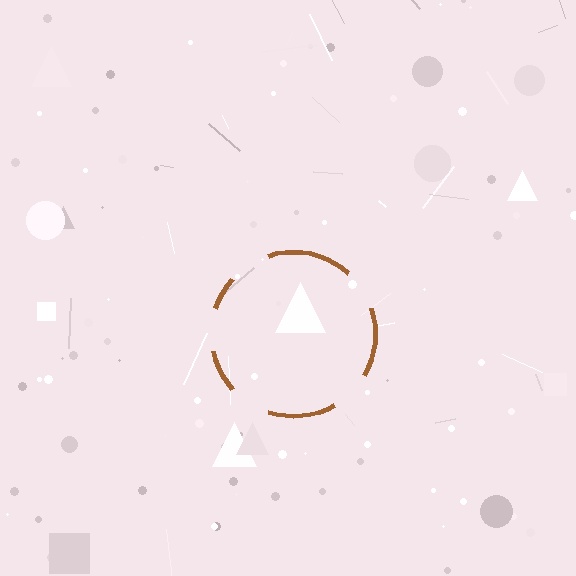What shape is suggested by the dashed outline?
The dashed outline suggests a circle.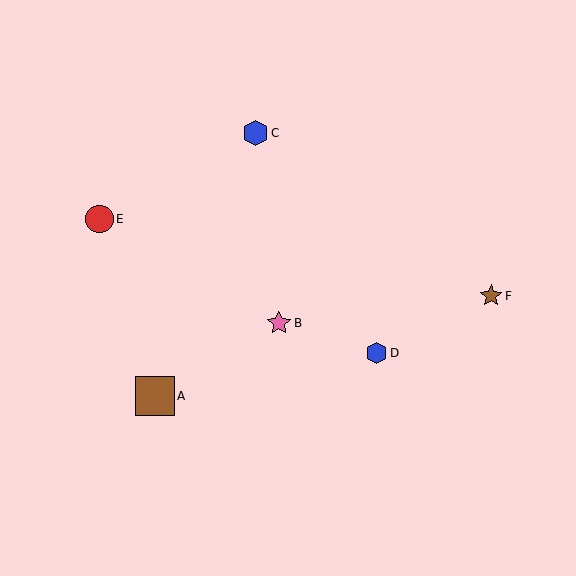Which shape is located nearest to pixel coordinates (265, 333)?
The pink star (labeled B) at (279, 323) is nearest to that location.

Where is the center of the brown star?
The center of the brown star is at (491, 296).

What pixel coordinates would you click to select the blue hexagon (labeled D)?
Click at (377, 353) to select the blue hexagon D.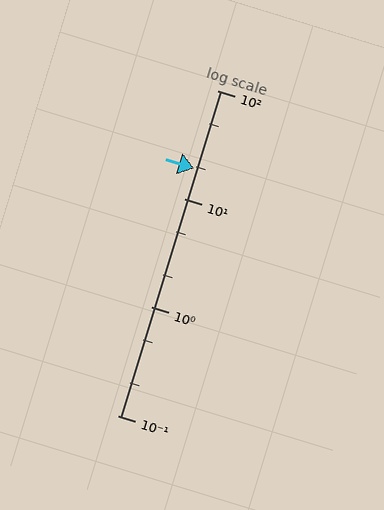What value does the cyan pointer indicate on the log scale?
The pointer indicates approximately 19.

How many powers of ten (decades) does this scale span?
The scale spans 3 decades, from 0.1 to 100.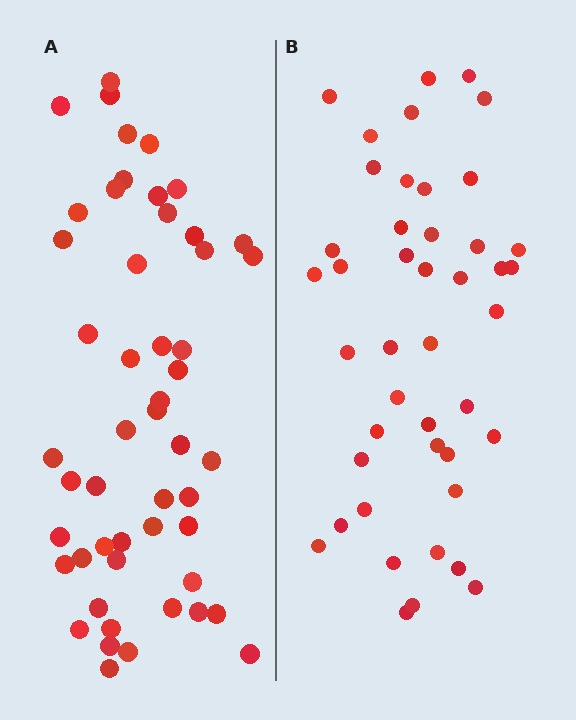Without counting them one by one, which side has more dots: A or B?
Region A (the left region) has more dots.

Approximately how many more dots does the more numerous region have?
Region A has roughly 8 or so more dots than region B.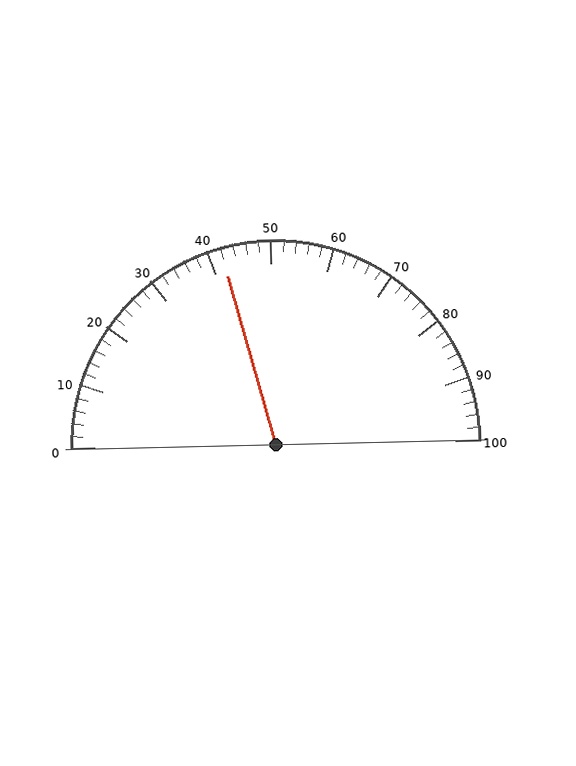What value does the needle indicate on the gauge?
The needle indicates approximately 42.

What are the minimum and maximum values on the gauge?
The gauge ranges from 0 to 100.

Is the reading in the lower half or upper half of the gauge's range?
The reading is in the lower half of the range (0 to 100).